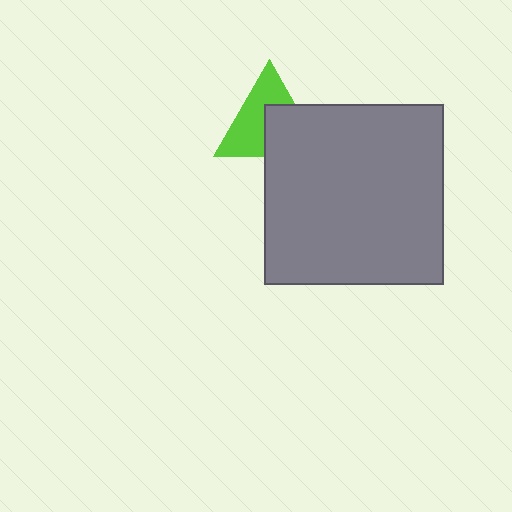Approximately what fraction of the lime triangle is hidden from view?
Roughly 45% of the lime triangle is hidden behind the gray square.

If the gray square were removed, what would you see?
You would see the complete lime triangle.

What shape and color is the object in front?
The object in front is a gray square.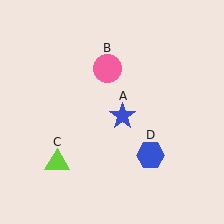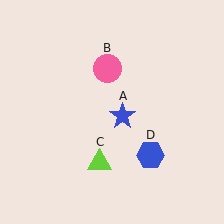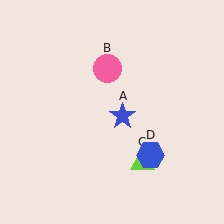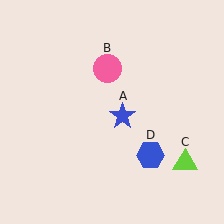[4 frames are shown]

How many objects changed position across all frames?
1 object changed position: lime triangle (object C).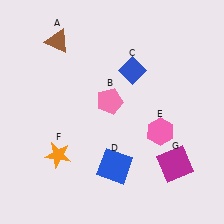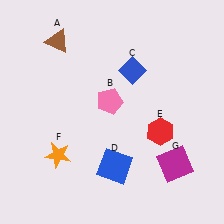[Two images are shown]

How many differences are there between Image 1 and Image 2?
There is 1 difference between the two images.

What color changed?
The hexagon (E) changed from pink in Image 1 to red in Image 2.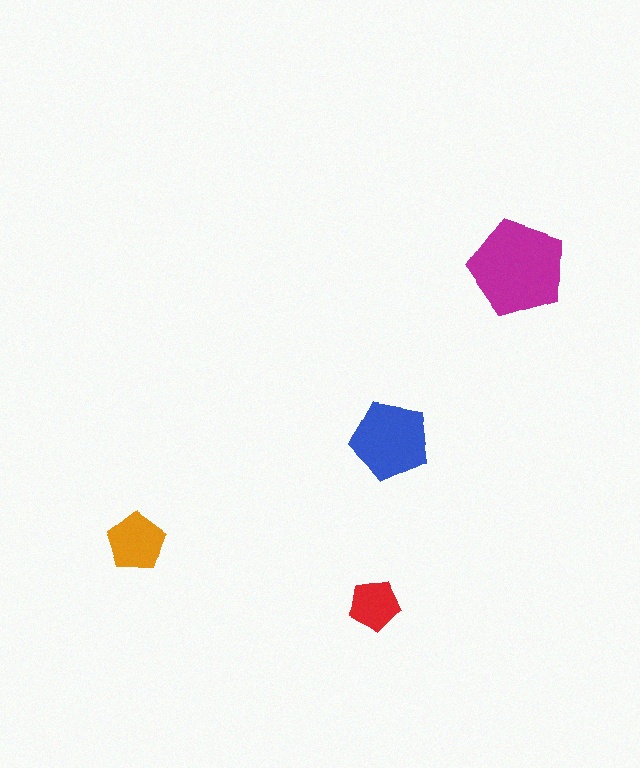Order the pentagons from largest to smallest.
the magenta one, the blue one, the orange one, the red one.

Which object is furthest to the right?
The magenta pentagon is rightmost.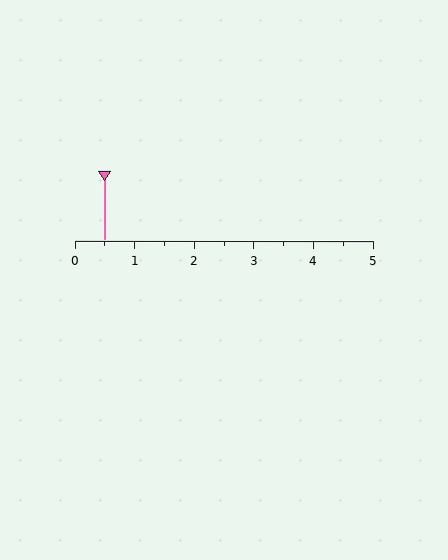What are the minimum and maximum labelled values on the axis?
The axis runs from 0 to 5.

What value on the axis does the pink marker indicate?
The marker indicates approximately 0.5.